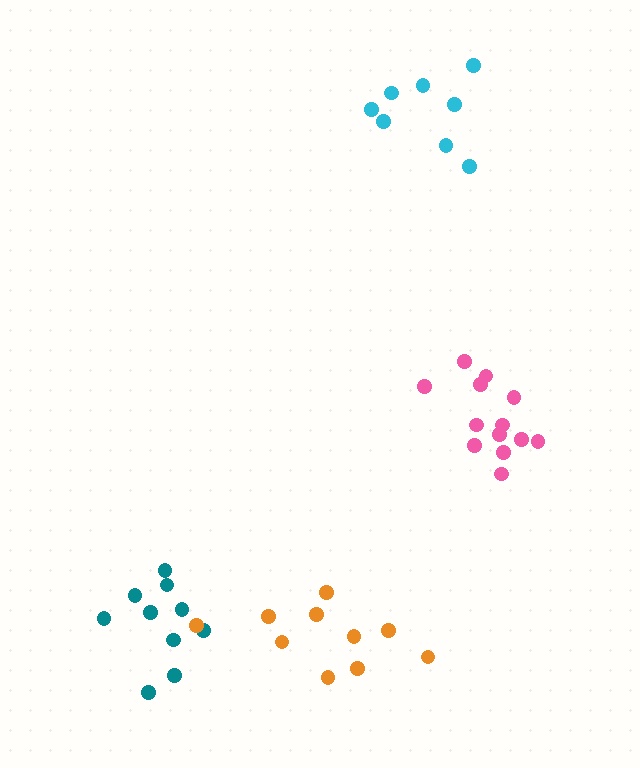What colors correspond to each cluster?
The clusters are colored: pink, cyan, teal, orange.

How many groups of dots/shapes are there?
There are 4 groups.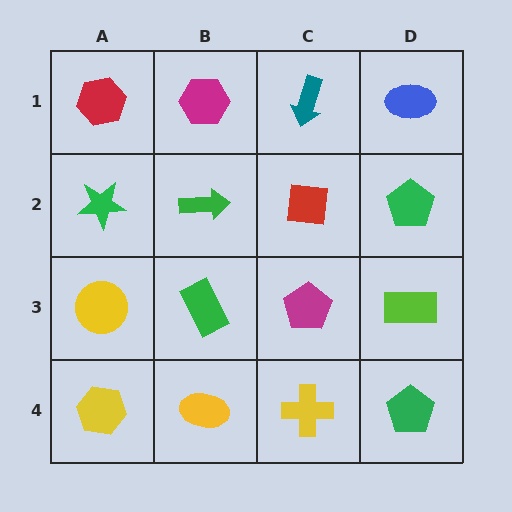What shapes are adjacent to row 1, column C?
A red square (row 2, column C), a magenta hexagon (row 1, column B), a blue ellipse (row 1, column D).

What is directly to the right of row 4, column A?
A yellow ellipse.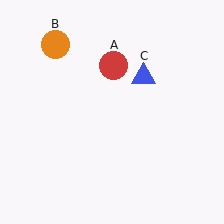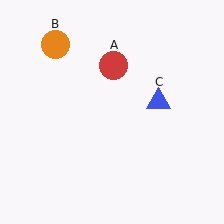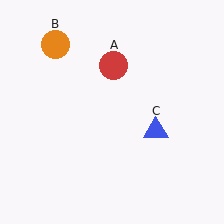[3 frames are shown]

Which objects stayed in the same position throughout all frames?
Red circle (object A) and orange circle (object B) remained stationary.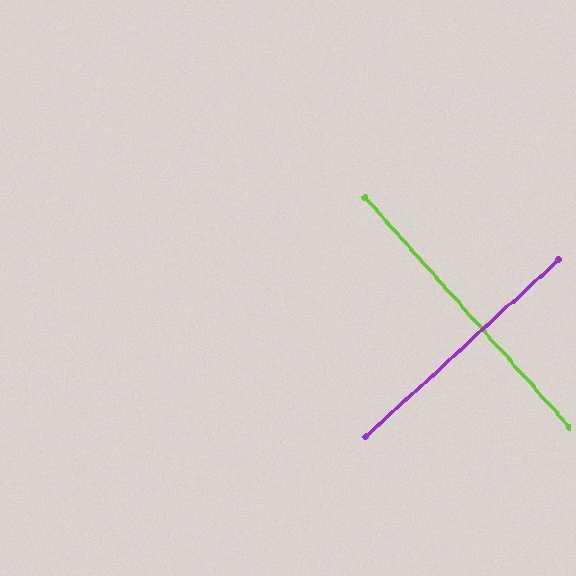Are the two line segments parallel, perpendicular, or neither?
Perpendicular — they meet at approximately 89°.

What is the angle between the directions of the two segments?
Approximately 89 degrees.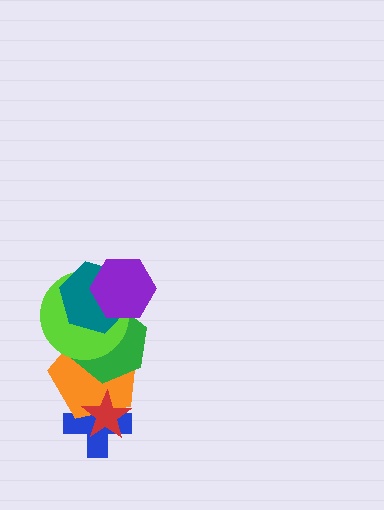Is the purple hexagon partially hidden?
No, no other shape covers it.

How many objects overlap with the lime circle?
4 objects overlap with the lime circle.